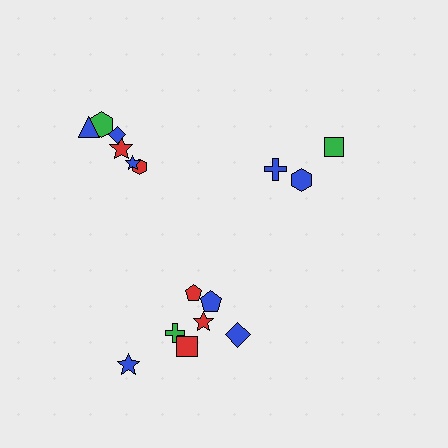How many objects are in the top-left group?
There are 6 objects.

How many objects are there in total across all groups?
There are 16 objects.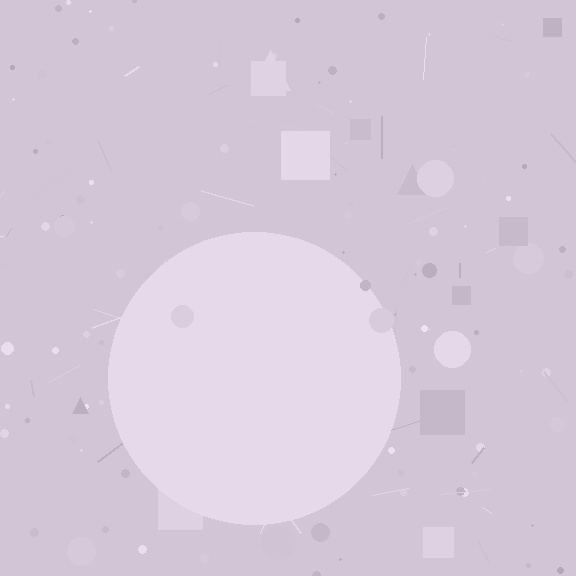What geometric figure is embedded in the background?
A circle is embedded in the background.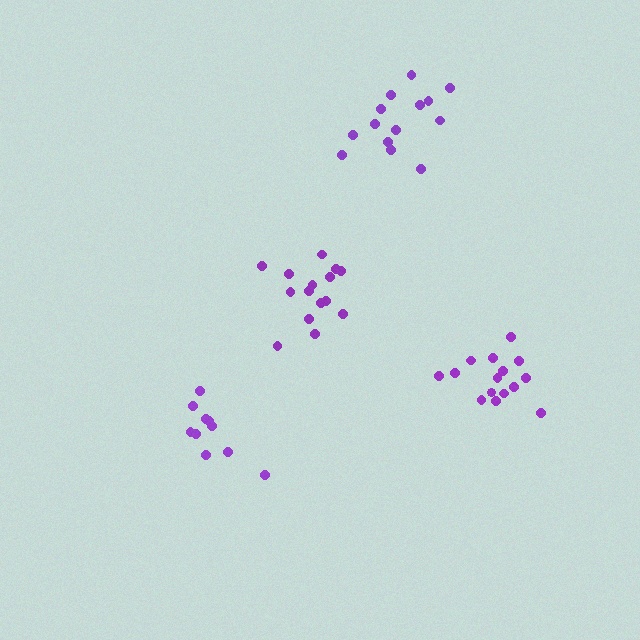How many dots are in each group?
Group 1: 10 dots, Group 2: 15 dots, Group 3: 15 dots, Group 4: 14 dots (54 total).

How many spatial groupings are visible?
There are 4 spatial groupings.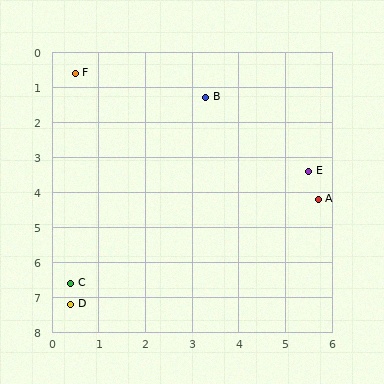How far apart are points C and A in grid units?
Points C and A are about 5.8 grid units apart.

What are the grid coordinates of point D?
Point D is at approximately (0.4, 7.2).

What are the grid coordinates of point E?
Point E is at approximately (5.5, 3.4).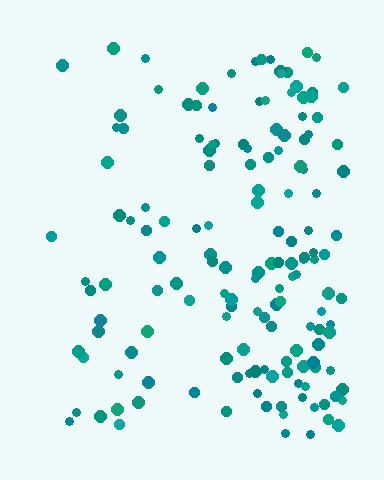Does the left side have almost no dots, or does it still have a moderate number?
Still a moderate number, just noticeably fewer than the right.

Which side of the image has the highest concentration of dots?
The right.